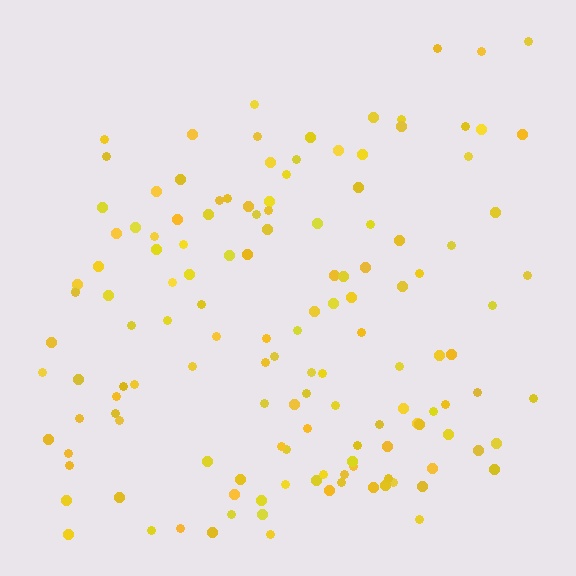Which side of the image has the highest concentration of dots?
The bottom.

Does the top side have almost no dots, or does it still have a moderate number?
Still a moderate number, just noticeably fewer than the bottom.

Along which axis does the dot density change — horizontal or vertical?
Vertical.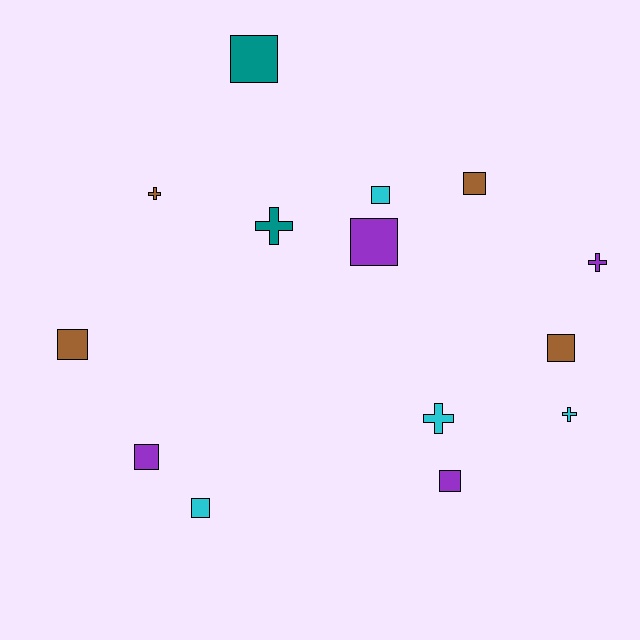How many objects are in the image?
There are 14 objects.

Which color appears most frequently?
Cyan, with 4 objects.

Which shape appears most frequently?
Square, with 9 objects.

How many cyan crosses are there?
There are 2 cyan crosses.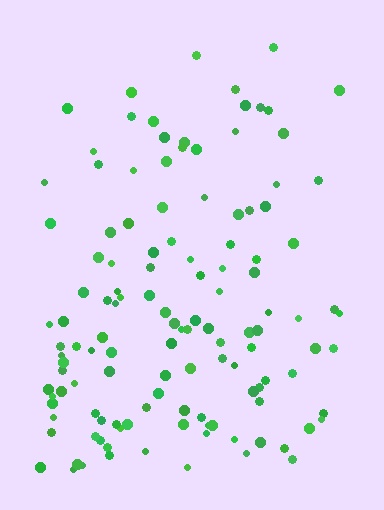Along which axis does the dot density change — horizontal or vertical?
Vertical.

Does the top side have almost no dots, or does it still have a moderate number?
Still a moderate number, just noticeably fewer than the bottom.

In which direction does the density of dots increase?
From top to bottom, with the bottom side densest.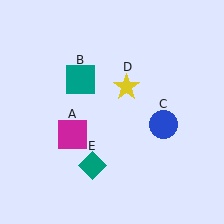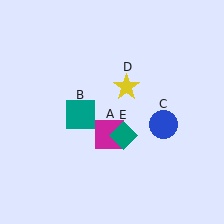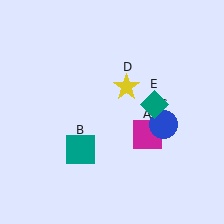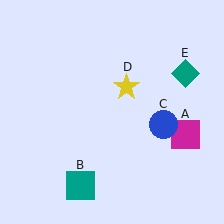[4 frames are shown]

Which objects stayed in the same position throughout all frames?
Blue circle (object C) and yellow star (object D) remained stationary.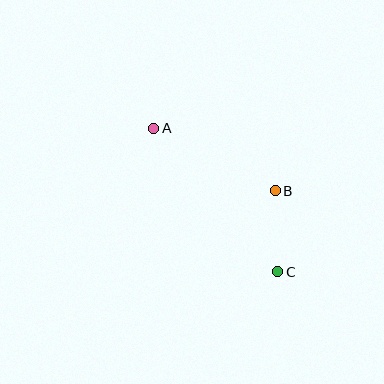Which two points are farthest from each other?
Points A and C are farthest from each other.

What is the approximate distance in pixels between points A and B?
The distance between A and B is approximately 136 pixels.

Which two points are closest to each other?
Points B and C are closest to each other.